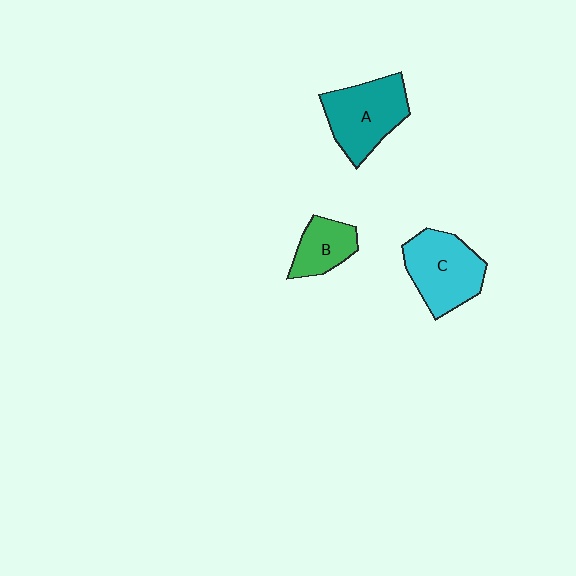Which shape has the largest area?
Shape A (teal).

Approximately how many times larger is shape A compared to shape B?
Approximately 1.7 times.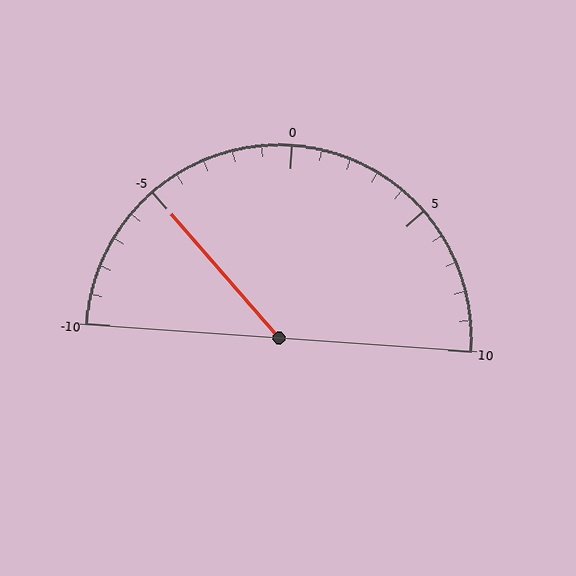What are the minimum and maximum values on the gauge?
The gauge ranges from -10 to 10.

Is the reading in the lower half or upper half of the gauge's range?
The reading is in the lower half of the range (-10 to 10).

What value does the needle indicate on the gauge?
The needle indicates approximately -5.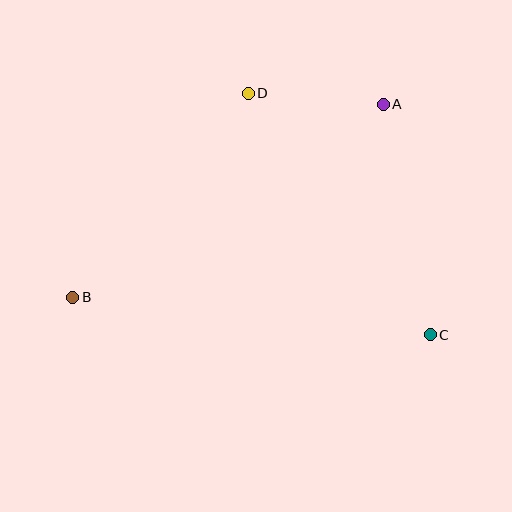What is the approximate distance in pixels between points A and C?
The distance between A and C is approximately 236 pixels.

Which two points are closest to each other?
Points A and D are closest to each other.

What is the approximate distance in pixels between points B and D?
The distance between B and D is approximately 269 pixels.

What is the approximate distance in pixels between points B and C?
The distance between B and C is approximately 359 pixels.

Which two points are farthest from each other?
Points A and B are farthest from each other.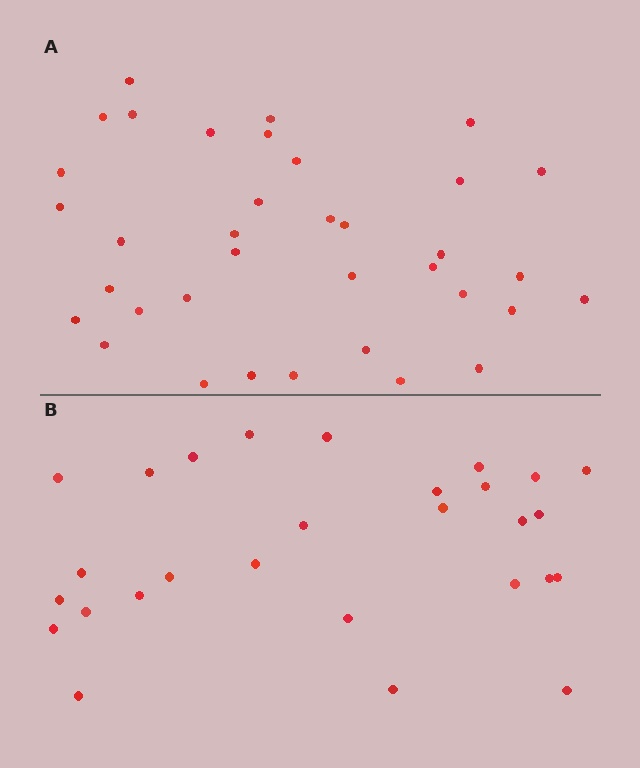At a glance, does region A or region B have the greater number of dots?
Region A (the top region) has more dots.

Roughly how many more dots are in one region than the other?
Region A has roughly 8 or so more dots than region B.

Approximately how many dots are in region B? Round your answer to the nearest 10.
About 30 dots. (The exact count is 28, which rounds to 30.)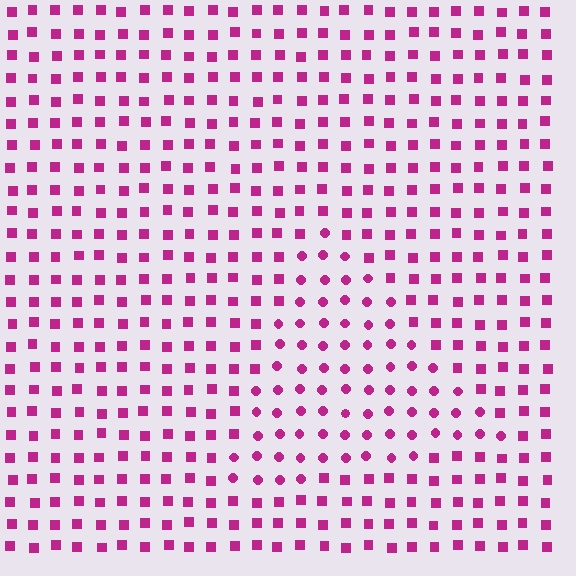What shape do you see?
I see a triangle.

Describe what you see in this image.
The image is filled with small magenta elements arranged in a uniform grid. A triangle-shaped region contains circles, while the surrounding area contains squares. The boundary is defined purely by the change in element shape.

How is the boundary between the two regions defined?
The boundary is defined by a change in element shape: circles inside vs. squares outside. All elements share the same color and spacing.